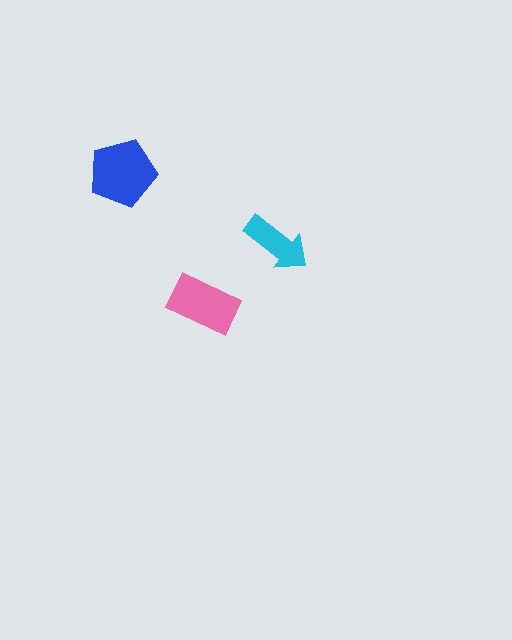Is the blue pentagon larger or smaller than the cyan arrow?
Larger.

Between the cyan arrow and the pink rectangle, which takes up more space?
The pink rectangle.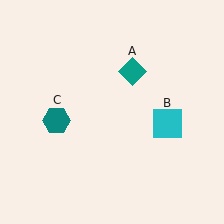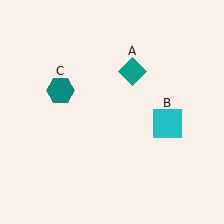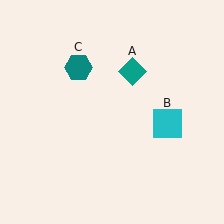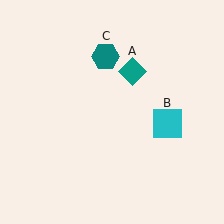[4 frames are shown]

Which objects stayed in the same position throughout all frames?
Teal diamond (object A) and cyan square (object B) remained stationary.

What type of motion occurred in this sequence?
The teal hexagon (object C) rotated clockwise around the center of the scene.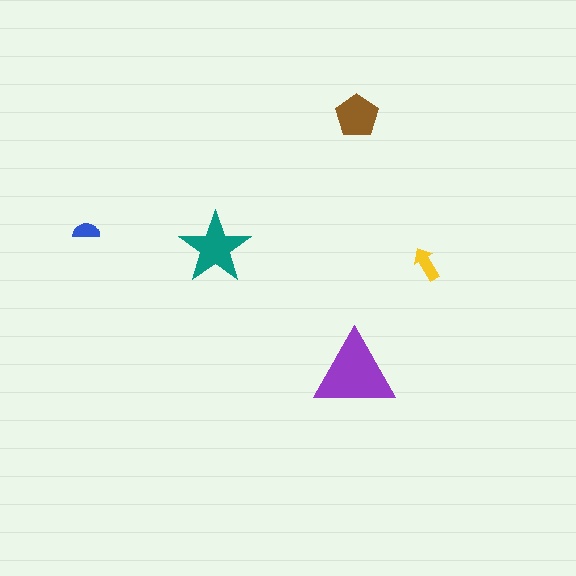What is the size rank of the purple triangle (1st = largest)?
1st.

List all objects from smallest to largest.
The blue semicircle, the yellow arrow, the brown pentagon, the teal star, the purple triangle.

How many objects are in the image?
There are 5 objects in the image.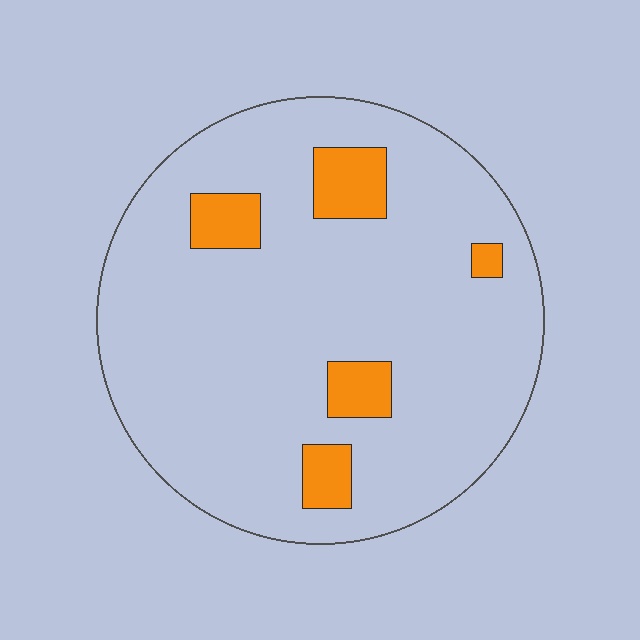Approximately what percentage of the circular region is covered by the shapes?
Approximately 10%.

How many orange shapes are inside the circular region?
5.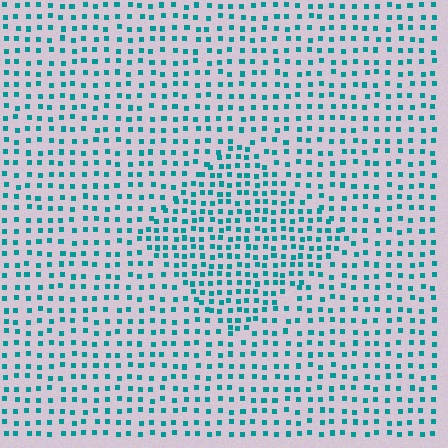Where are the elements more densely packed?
The elements are more densely packed inside the diamond boundary.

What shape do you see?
I see a diamond.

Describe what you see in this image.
The image contains small teal elements arranged at two different densities. A diamond-shaped region is visible where the elements are more densely packed than the surrounding area.